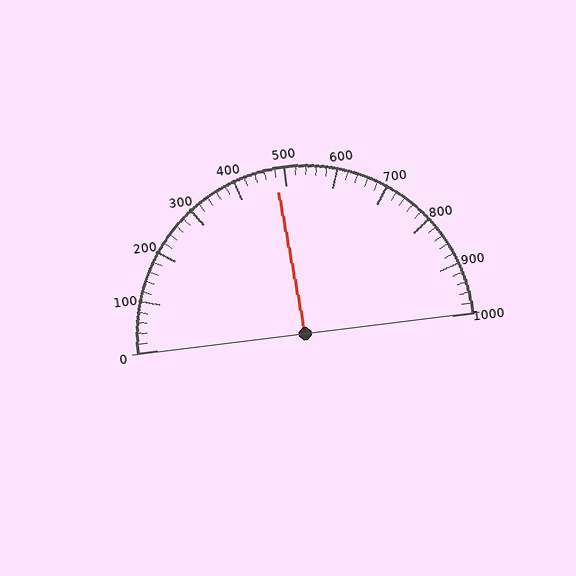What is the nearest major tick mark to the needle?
The nearest major tick mark is 500.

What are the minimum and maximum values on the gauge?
The gauge ranges from 0 to 1000.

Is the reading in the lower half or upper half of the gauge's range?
The reading is in the lower half of the range (0 to 1000).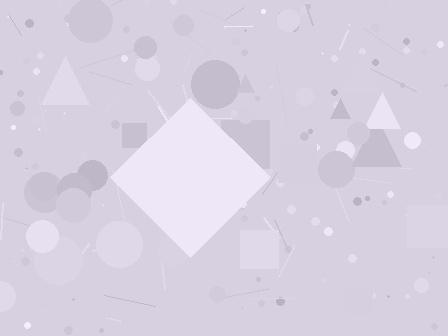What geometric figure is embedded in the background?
A diamond is embedded in the background.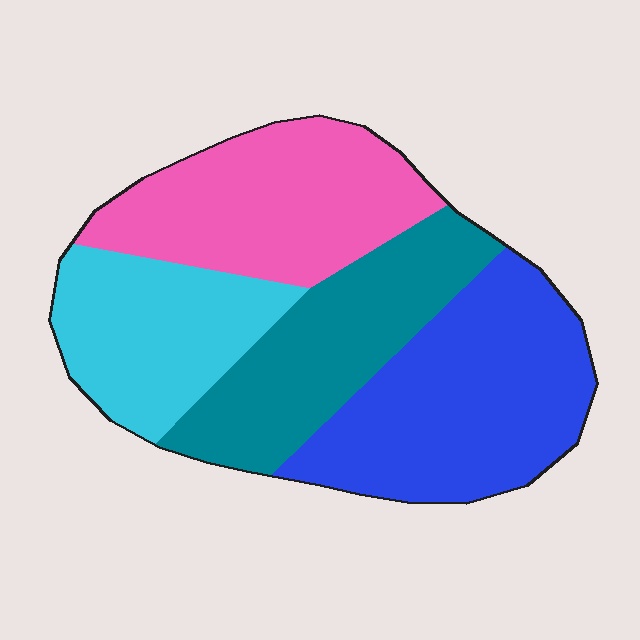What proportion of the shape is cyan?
Cyan covers 20% of the shape.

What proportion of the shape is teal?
Teal takes up about one quarter (1/4) of the shape.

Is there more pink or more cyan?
Pink.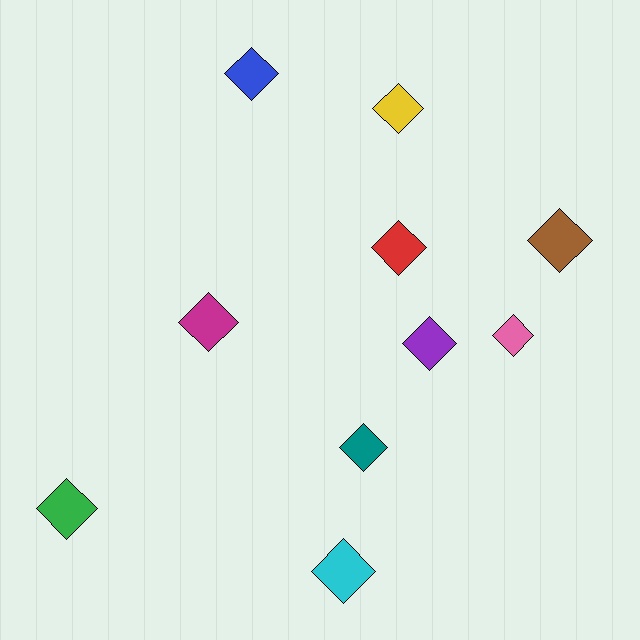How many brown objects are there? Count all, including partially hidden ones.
There is 1 brown object.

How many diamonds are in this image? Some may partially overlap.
There are 10 diamonds.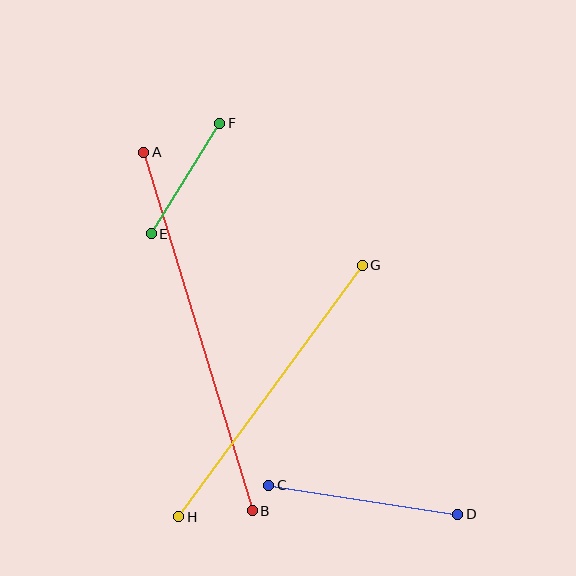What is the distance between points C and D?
The distance is approximately 191 pixels.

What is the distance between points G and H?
The distance is approximately 311 pixels.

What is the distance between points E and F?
The distance is approximately 130 pixels.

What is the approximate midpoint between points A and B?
The midpoint is at approximately (198, 331) pixels.